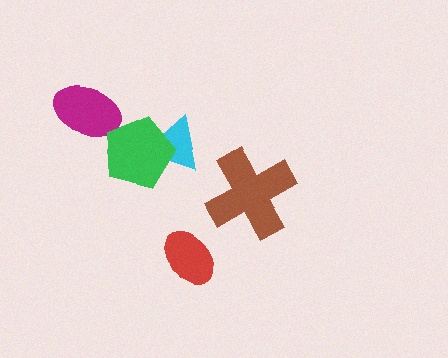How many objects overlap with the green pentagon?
1 object overlaps with the green pentagon.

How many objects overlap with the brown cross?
0 objects overlap with the brown cross.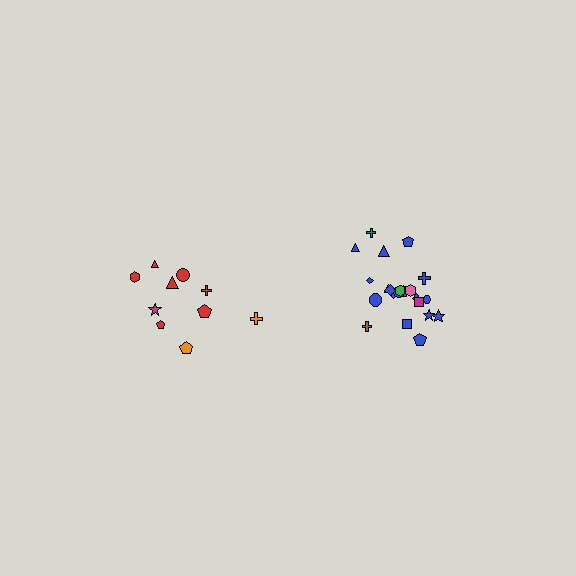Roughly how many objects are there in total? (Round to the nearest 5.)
Roughly 30 objects in total.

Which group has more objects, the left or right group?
The right group.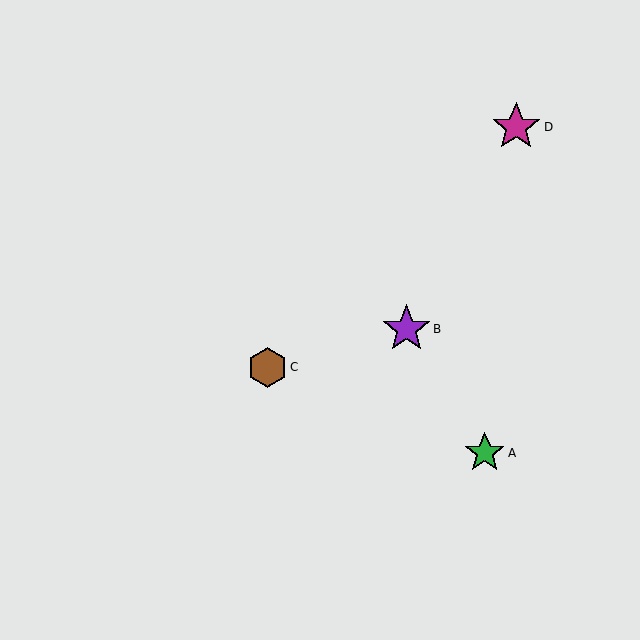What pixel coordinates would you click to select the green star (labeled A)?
Click at (485, 453) to select the green star A.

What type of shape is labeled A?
Shape A is a green star.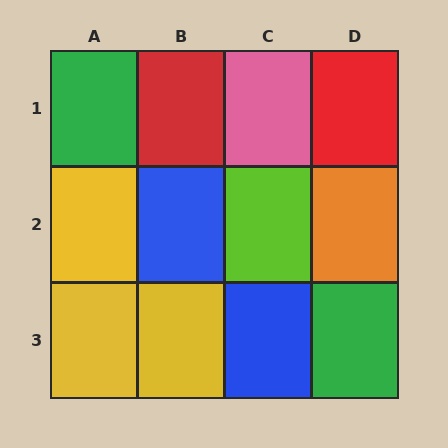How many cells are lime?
1 cell is lime.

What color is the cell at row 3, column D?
Green.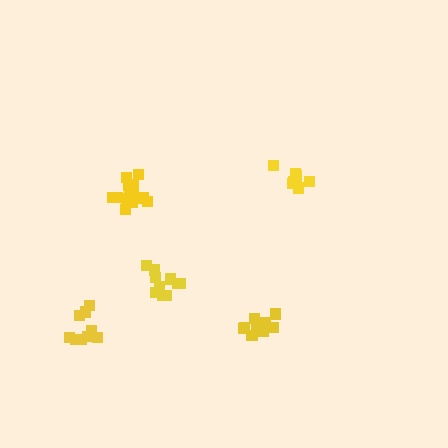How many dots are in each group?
Group 1: 10 dots, Group 2: 8 dots, Group 3: 11 dots, Group 4: 9 dots, Group 5: 13 dots (51 total).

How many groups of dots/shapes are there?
There are 5 groups.